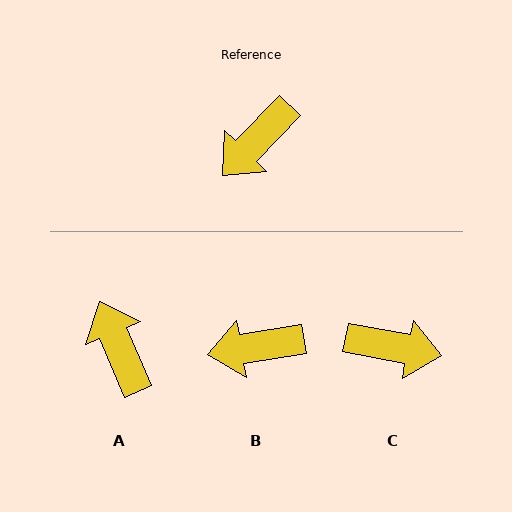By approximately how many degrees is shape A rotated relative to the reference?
Approximately 113 degrees clockwise.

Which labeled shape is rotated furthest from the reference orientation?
C, about 123 degrees away.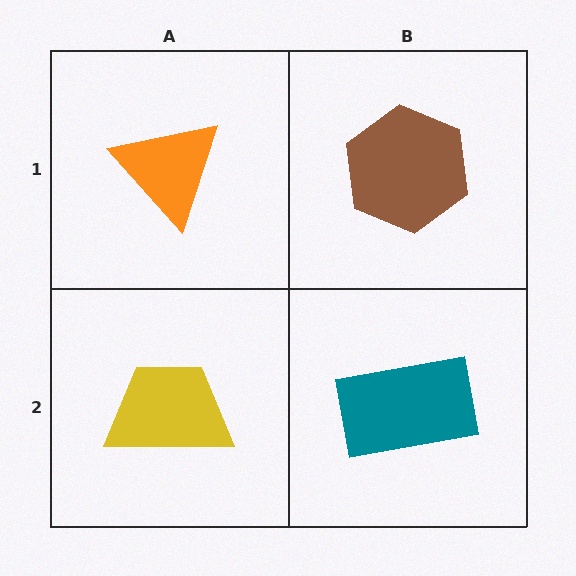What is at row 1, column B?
A brown hexagon.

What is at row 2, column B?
A teal rectangle.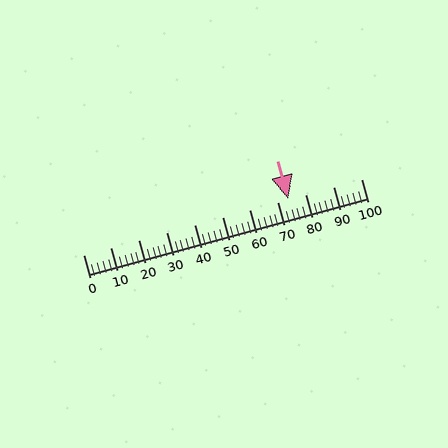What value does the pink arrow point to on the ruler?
The pink arrow points to approximately 74.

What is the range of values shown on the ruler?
The ruler shows values from 0 to 100.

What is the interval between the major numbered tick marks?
The major tick marks are spaced 10 units apart.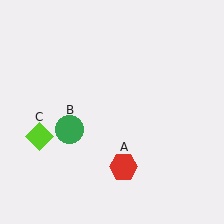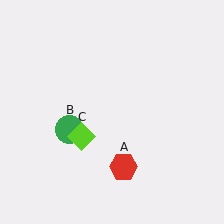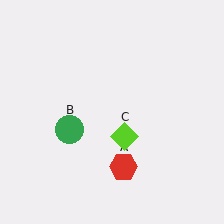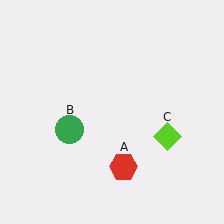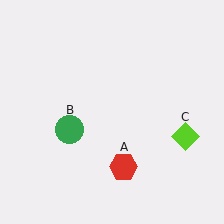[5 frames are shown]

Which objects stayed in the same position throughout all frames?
Red hexagon (object A) and green circle (object B) remained stationary.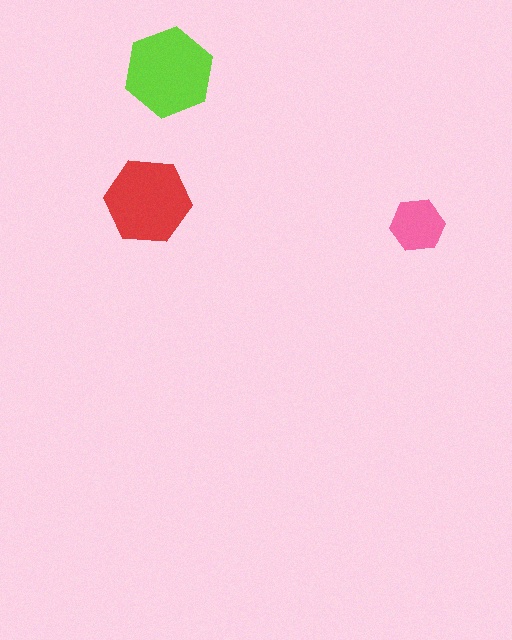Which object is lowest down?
The pink hexagon is bottommost.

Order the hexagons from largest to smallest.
the lime one, the red one, the pink one.